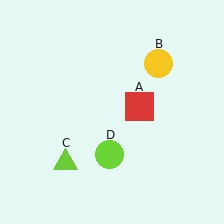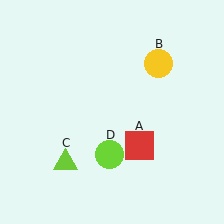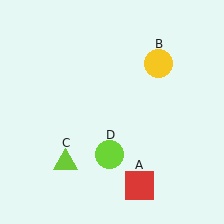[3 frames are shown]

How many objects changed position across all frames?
1 object changed position: red square (object A).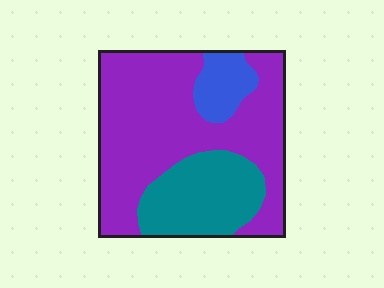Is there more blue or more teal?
Teal.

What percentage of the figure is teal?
Teal takes up between a sixth and a third of the figure.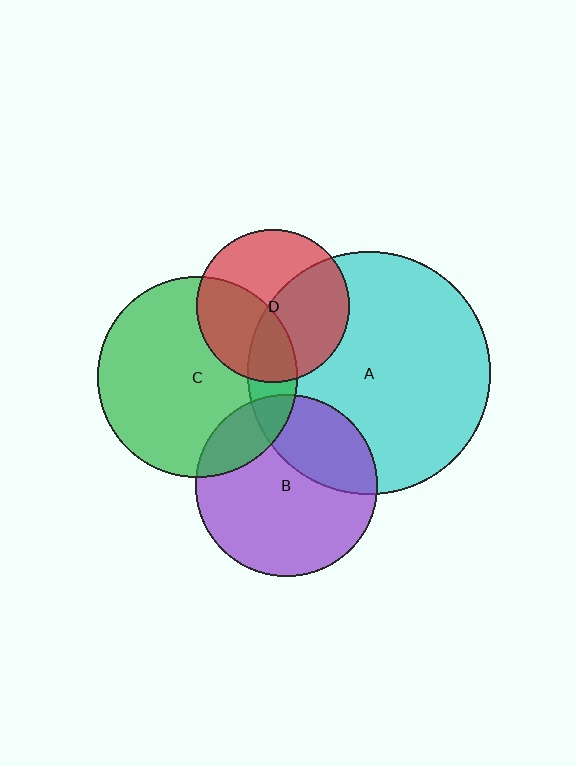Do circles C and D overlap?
Yes.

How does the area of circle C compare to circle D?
Approximately 1.7 times.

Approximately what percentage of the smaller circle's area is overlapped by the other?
Approximately 40%.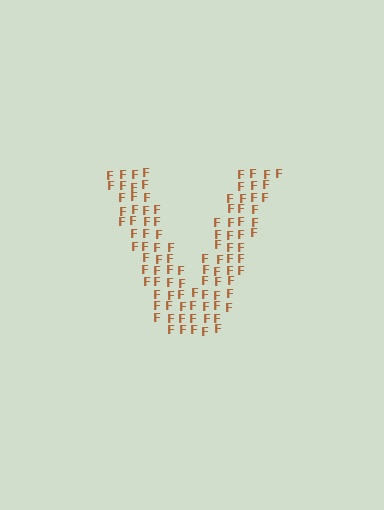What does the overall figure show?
The overall figure shows the letter V.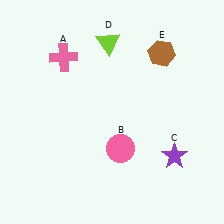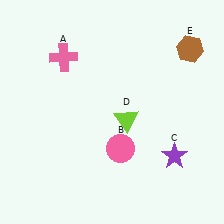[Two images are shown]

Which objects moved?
The objects that moved are: the lime triangle (D), the brown hexagon (E).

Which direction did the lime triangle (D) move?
The lime triangle (D) moved down.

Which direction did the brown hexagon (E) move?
The brown hexagon (E) moved right.